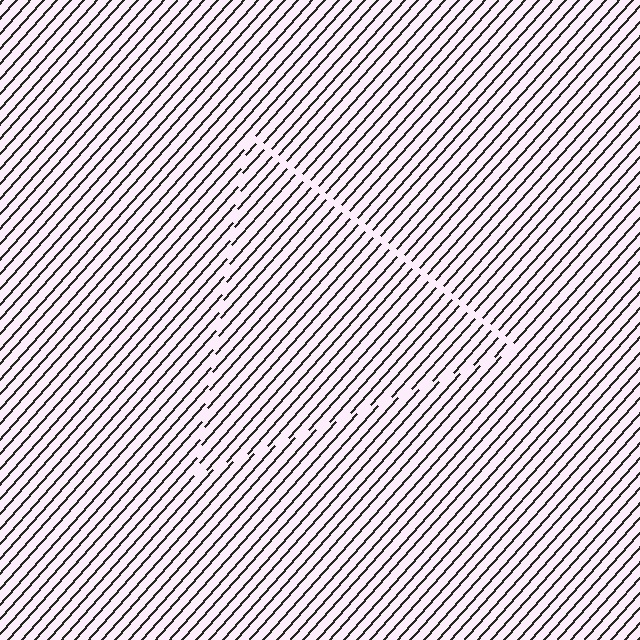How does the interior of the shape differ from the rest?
The interior of the shape contains the same grating, shifted by half a period — the contour is defined by the phase discontinuity where line-ends from the inner and outer gratings abut.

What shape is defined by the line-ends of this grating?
An illusory triangle. The interior of the shape contains the same grating, shifted by half a period — the contour is defined by the phase discontinuity where line-ends from the inner and outer gratings abut.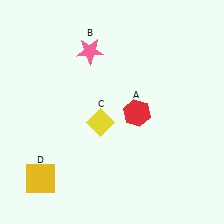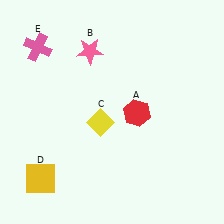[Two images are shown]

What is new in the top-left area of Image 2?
A pink cross (E) was added in the top-left area of Image 2.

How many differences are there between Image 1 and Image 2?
There is 1 difference between the two images.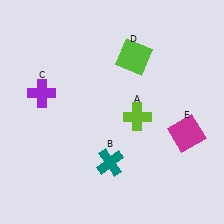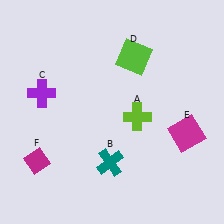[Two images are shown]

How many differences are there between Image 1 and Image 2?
There is 1 difference between the two images.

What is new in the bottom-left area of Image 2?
A magenta diamond (F) was added in the bottom-left area of Image 2.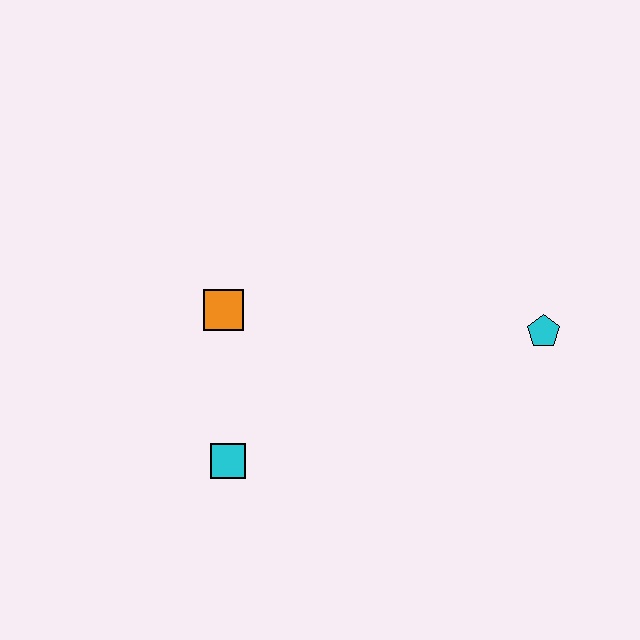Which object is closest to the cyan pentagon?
The orange square is closest to the cyan pentagon.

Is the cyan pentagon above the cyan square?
Yes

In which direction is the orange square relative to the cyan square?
The orange square is above the cyan square.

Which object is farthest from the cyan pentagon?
The cyan square is farthest from the cyan pentagon.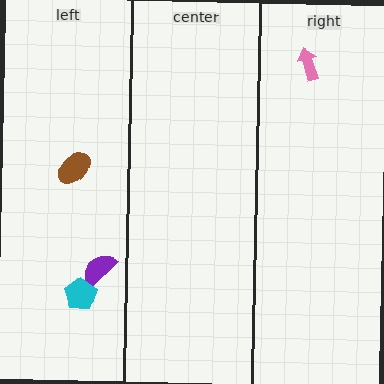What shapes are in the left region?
The brown ellipse, the purple semicircle, the cyan pentagon.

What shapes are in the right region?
The pink arrow.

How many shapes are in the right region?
1.